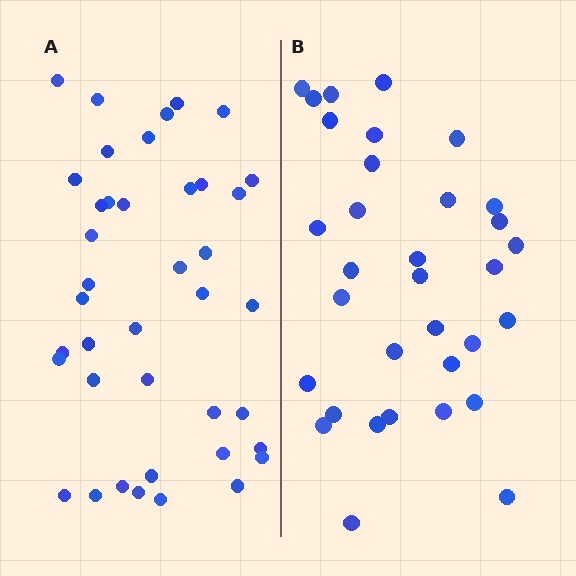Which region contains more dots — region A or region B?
Region A (the left region) has more dots.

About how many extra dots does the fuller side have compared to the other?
Region A has roughly 8 or so more dots than region B.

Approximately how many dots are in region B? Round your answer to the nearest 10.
About 30 dots. (The exact count is 33, which rounds to 30.)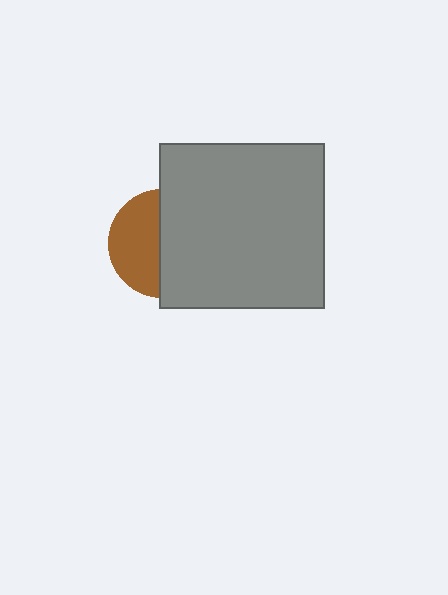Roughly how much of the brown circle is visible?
About half of it is visible (roughly 47%).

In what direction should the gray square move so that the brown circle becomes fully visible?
The gray square should move right. That is the shortest direction to clear the overlap and leave the brown circle fully visible.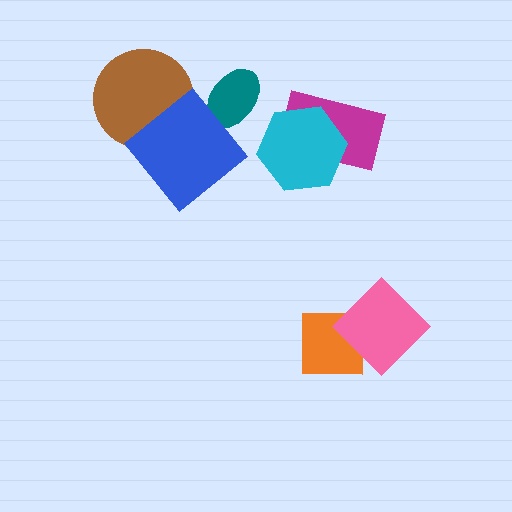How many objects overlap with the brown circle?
1 object overlaps with the brown circle.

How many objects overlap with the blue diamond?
1 object overlaps with the blue diamond.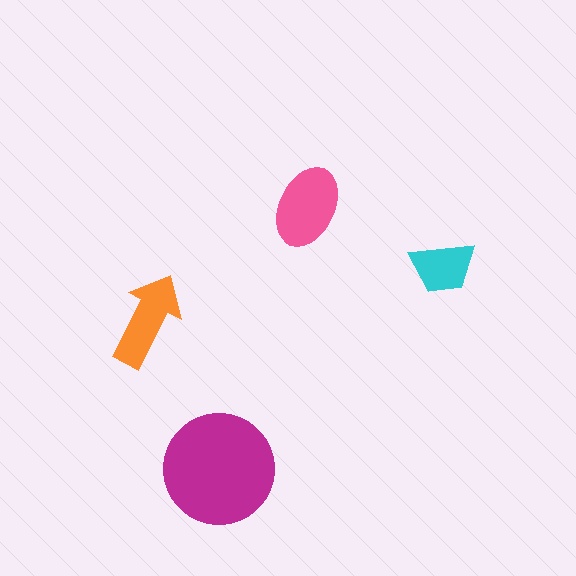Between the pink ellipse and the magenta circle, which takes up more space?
The magenta circle.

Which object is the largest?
The magenta circle.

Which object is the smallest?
The cyan trapezoid.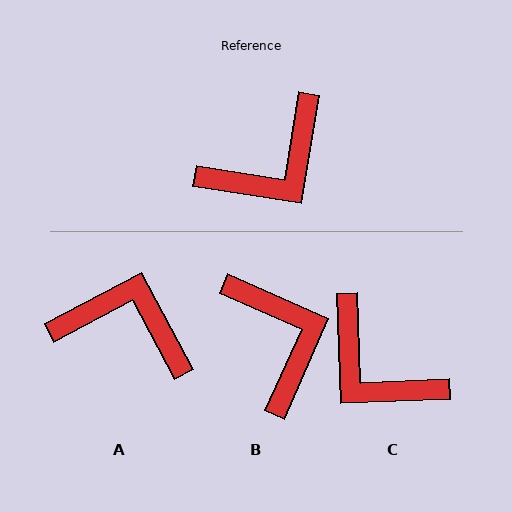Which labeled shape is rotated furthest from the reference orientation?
A, about 127 degrees away.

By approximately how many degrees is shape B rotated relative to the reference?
Approximately 75 degrees counter-clockwise.